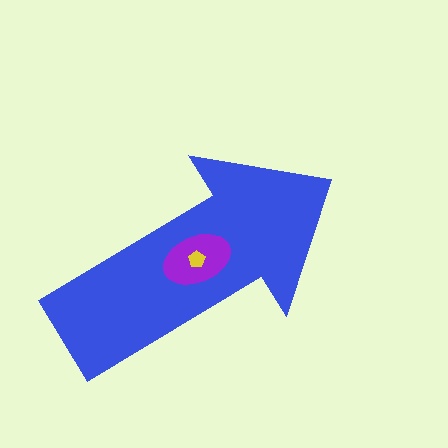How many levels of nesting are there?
3.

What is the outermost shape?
The blue arrow.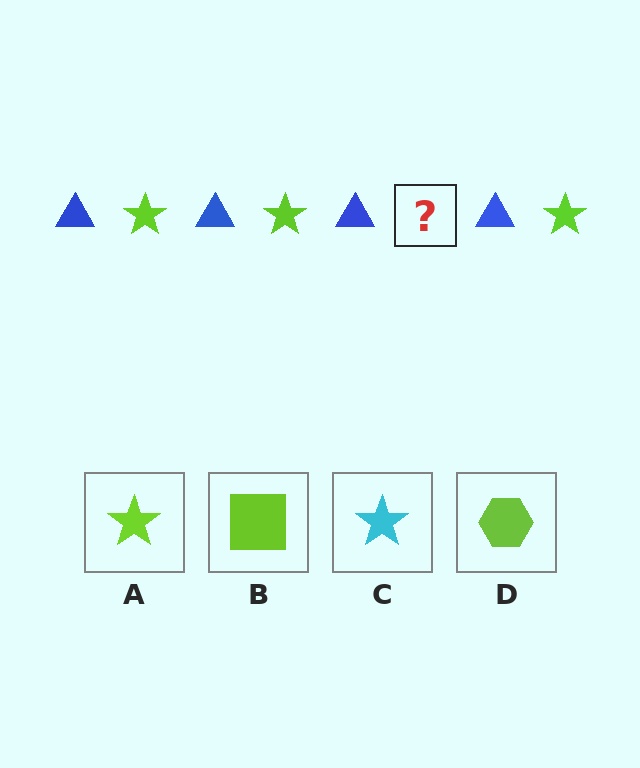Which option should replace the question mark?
Option A.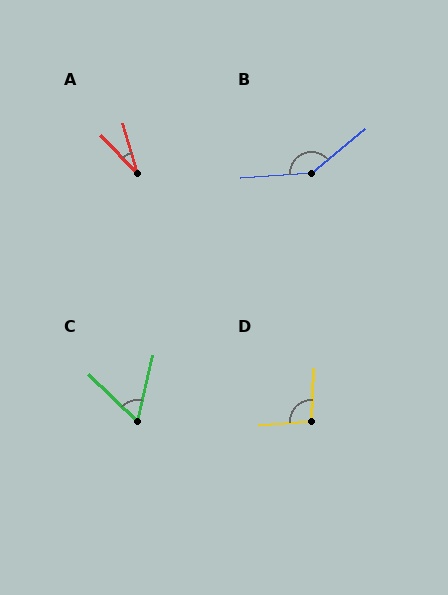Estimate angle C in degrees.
Approximately 59 degrees.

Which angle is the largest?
B, at approximately 144 degrees.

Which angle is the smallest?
A, at approximately 28 degrees.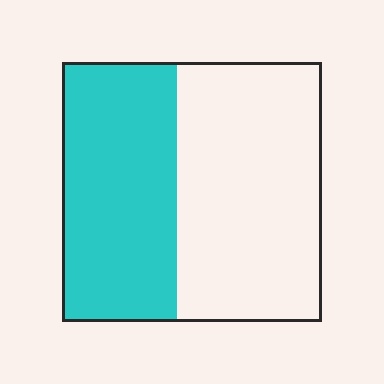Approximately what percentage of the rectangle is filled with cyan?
Approximately 45%.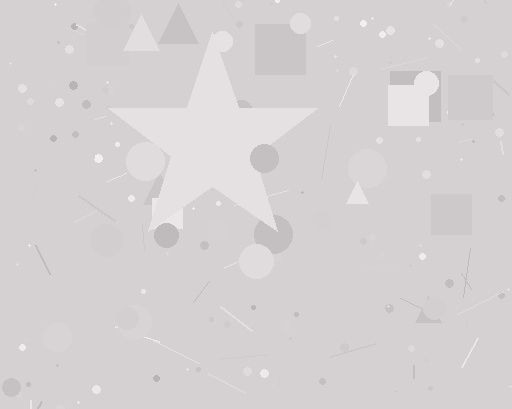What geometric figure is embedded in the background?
A star is embedded in the background.